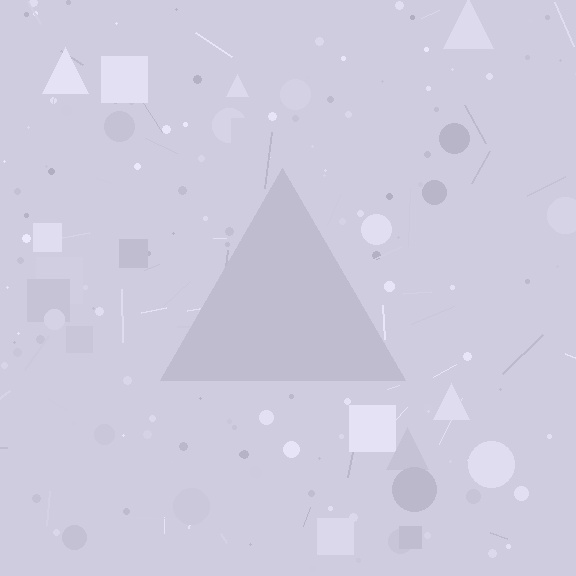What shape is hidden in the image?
A triangle is hidden in the image.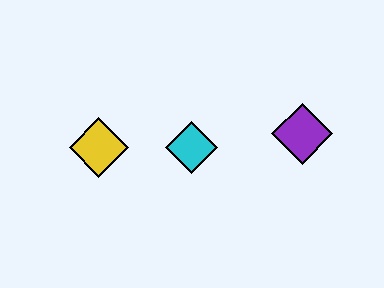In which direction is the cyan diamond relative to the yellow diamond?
The cyan diamond is to the right of the yellow diamond.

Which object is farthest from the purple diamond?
The yellow diamond is farthest from the purple diamond.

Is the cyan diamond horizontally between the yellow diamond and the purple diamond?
Yes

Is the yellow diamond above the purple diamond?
No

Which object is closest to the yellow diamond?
The cyan diamond is closest to the yellow diamond.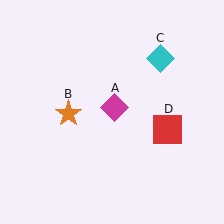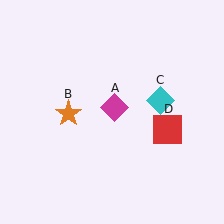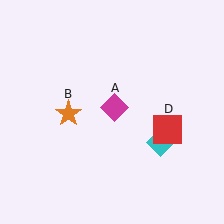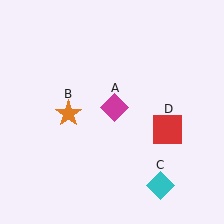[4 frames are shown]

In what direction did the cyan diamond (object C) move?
The cyan diamond (object C) moved down.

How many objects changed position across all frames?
1 object changed position: cyan diamond (object C).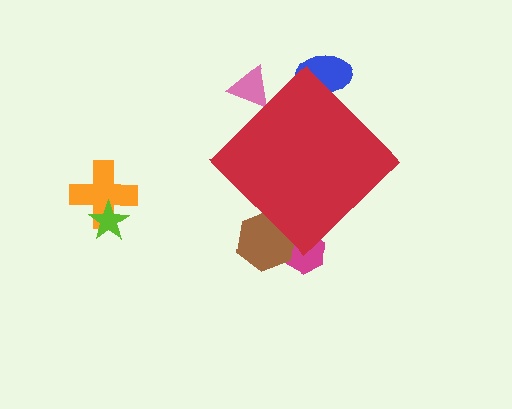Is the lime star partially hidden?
No, the lime star is fully visible.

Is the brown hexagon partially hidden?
Yes, the brown hexagon is partially hidden behind the red diamond.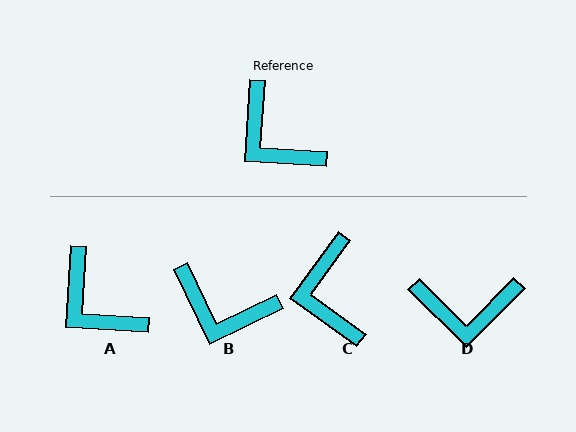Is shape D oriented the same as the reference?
No, it is off by about 49 degrees.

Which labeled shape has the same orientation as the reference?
A.